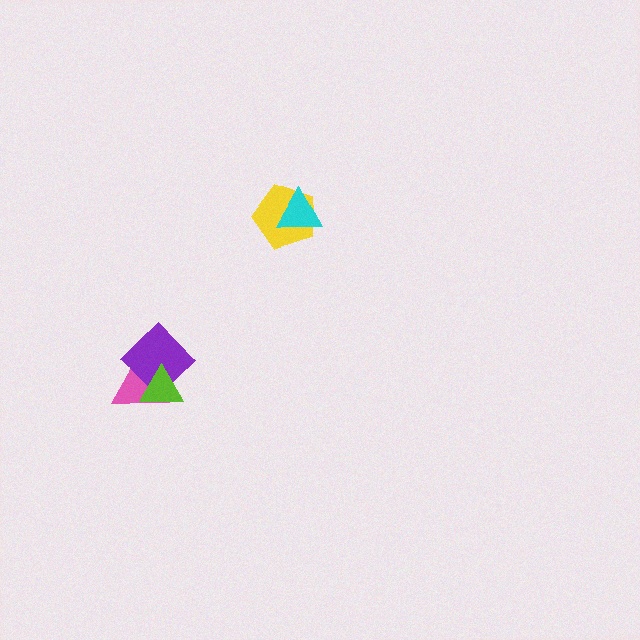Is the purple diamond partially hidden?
Yes, it is partially covered by another shape.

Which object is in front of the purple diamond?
The lime triangle is in front of the purple diamond.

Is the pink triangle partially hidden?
Yes, it is partially covered by another shape.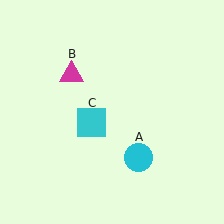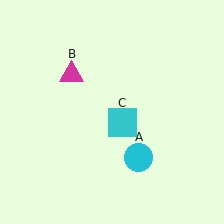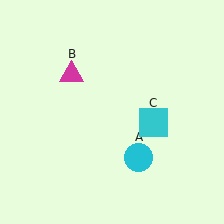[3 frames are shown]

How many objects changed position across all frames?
1 object changed position: cyan square (object C).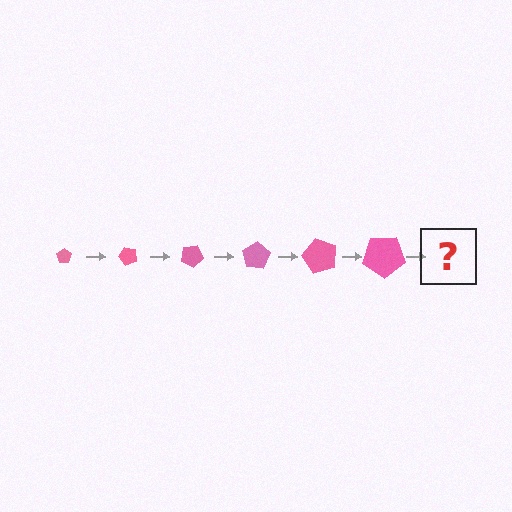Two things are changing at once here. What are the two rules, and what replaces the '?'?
The two rules are that the pentagon grows larger each step and it rotates 50 degrees each step. The '?' should be a pentagon, larger than the previous one and rotated 300 degrees from the start.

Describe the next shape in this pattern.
It should be a pentagon, larger than the previous one and rotated 300 degrees from the start.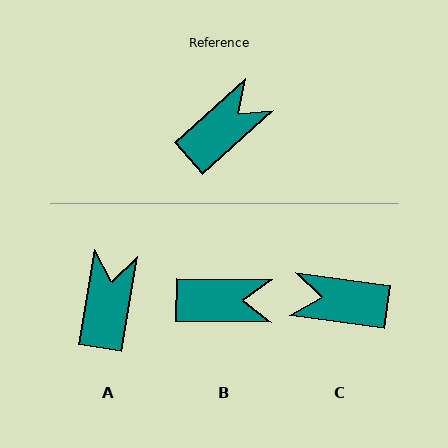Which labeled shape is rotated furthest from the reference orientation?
C, about 130 degrees away.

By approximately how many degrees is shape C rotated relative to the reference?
Approximately 130 degrees counter-clockwise.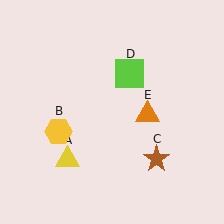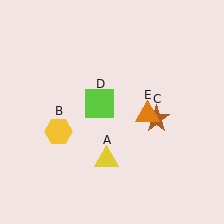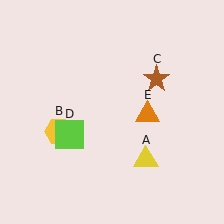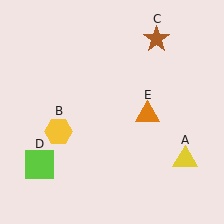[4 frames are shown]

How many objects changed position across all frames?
3 objects changed position: yellow triangle (object A), brown star (object C), lime square (object D).